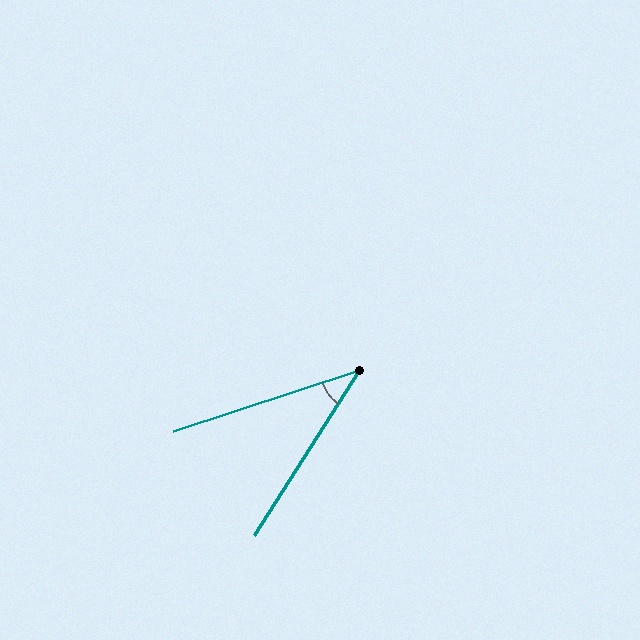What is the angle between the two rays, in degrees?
Approximately 39 degrees.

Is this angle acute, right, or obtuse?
It is acute.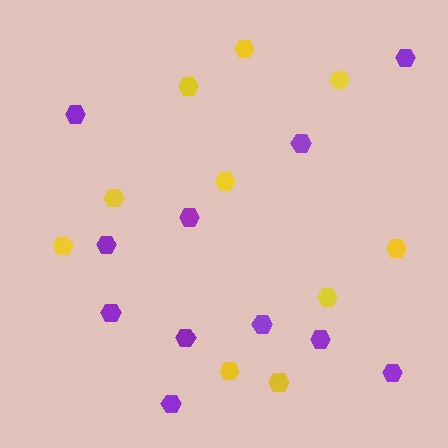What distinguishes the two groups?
There are 2 groups: one group of yellow hexagons (10) and one group of purple hexagons (11).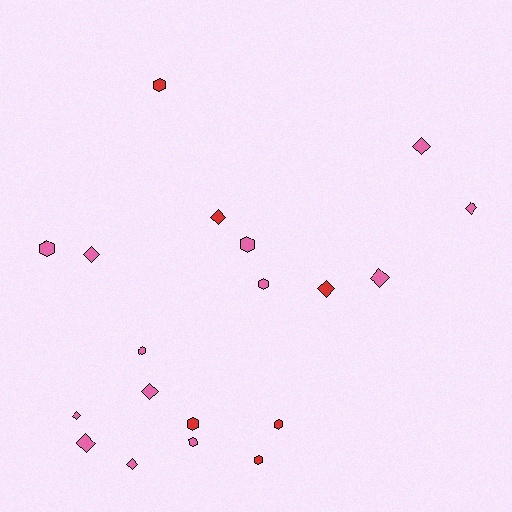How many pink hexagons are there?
There are 5 pink hexagons.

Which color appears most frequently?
Pink, with 13 objects.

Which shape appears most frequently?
Diamond, with 10 objects.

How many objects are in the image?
There are 19 objects.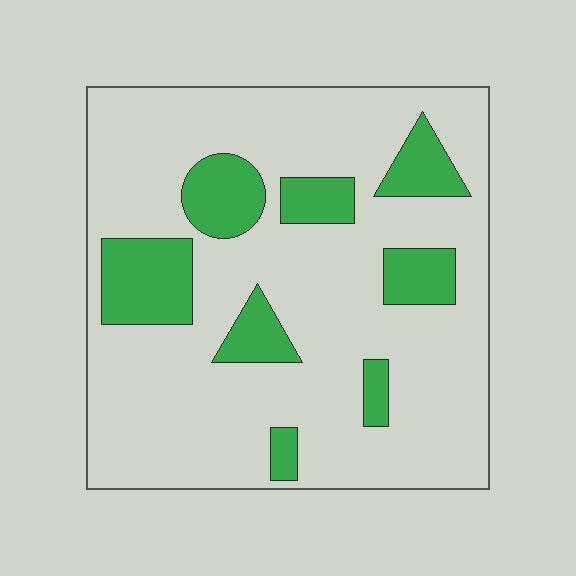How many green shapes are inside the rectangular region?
8.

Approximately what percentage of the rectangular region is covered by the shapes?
Approximately 20%.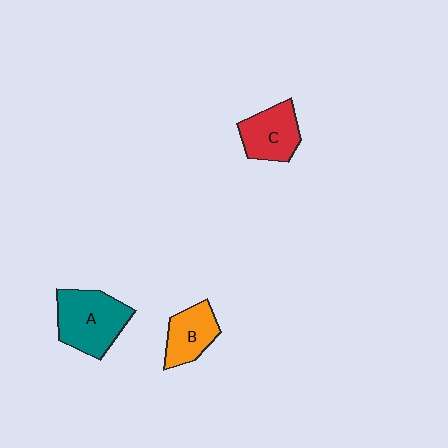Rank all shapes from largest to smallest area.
From largest to smallest: A (teal), C (red), B (orange).